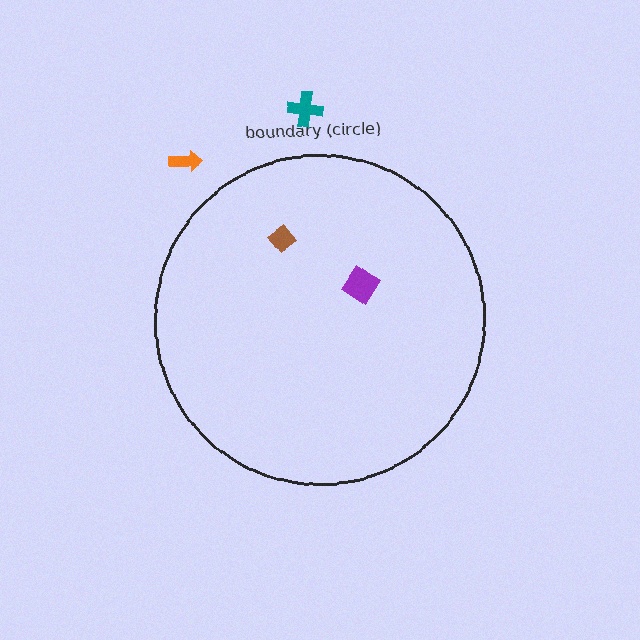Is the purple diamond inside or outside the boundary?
Inside.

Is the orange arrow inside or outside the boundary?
Outside.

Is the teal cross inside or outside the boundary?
Outside.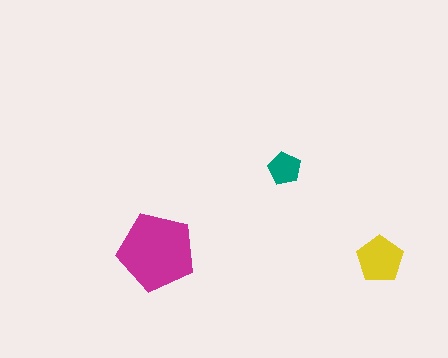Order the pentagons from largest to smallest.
the magenta one, the yellow one, the teal one.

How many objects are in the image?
There are 3 objects in the image.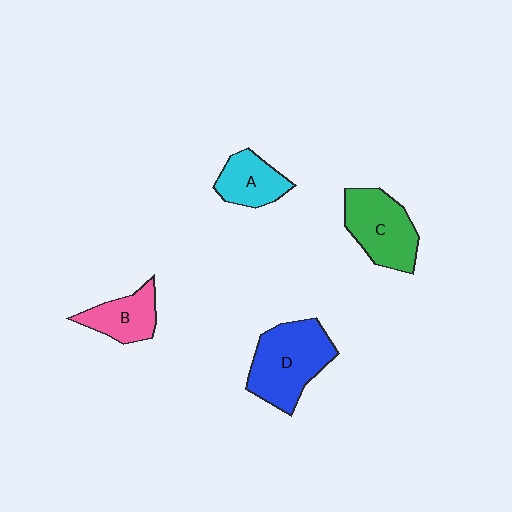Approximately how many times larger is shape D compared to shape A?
Approximately 1.8 times.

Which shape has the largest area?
Shape D (blue).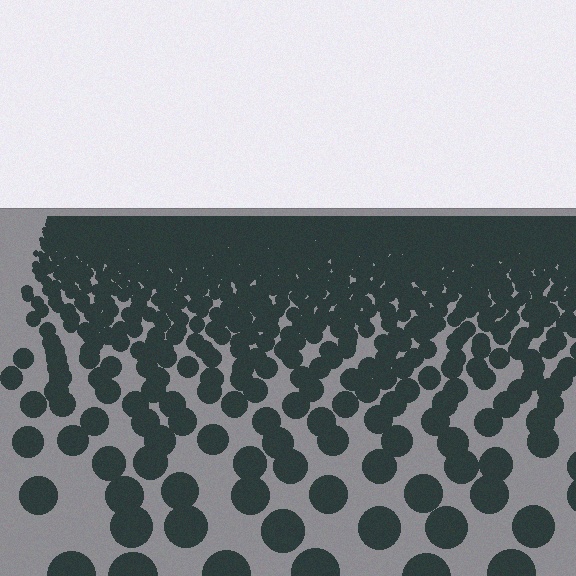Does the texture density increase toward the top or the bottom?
Density increases toward the top.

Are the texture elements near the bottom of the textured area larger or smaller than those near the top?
Larger. Near the bottom, elements are closer to the viewer and appear at a bigger on-screen size.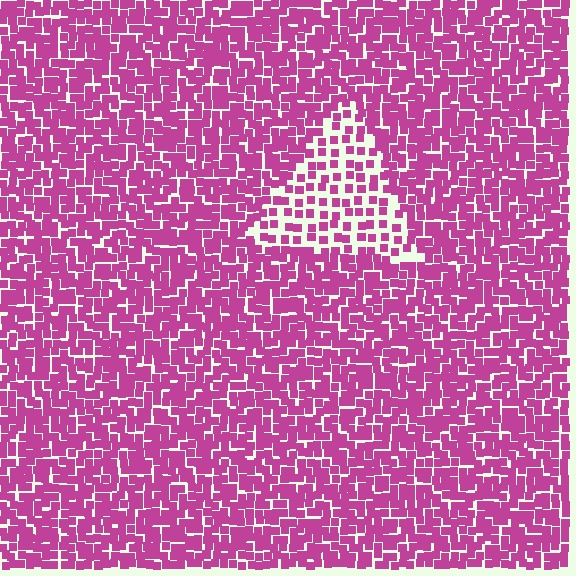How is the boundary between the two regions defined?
The boundary is defined by a change in element density (approximately 2.1x ratio). All elements are the same color, size, and shape.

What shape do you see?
I see a triangle.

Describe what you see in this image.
The image contains small magenta elements arranged at two different densities. A triangle-shaped region is visible where the elements are less densely packed than the surrounding area.